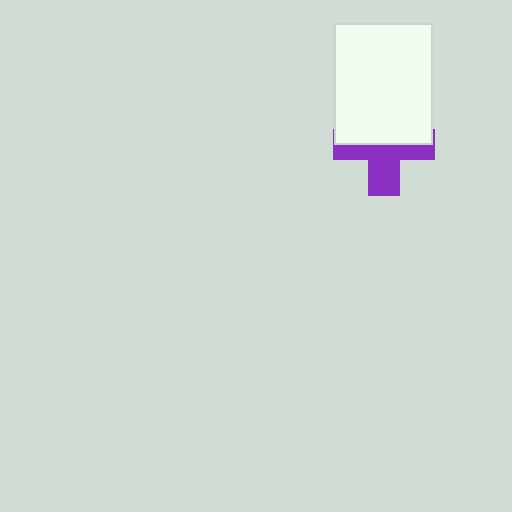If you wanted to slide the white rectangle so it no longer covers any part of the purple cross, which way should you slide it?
Slide it up — that is the most direct way to separate the two shapes.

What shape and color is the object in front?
The object in front is a white rectangle.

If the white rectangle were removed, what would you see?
You would see the complete purple cross.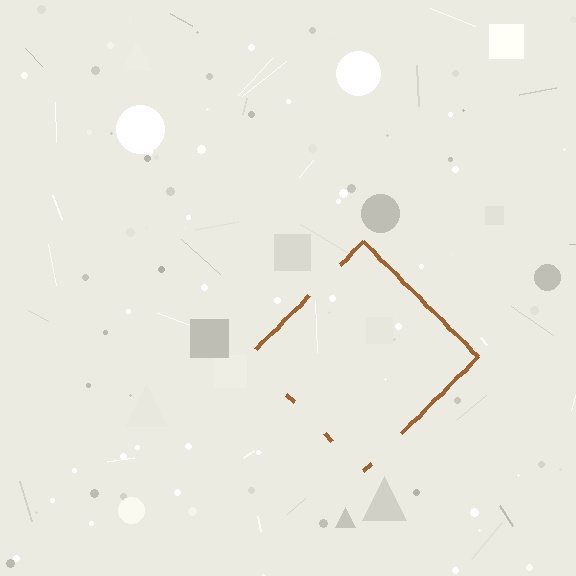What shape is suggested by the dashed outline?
The dashed outline suggests a diamond.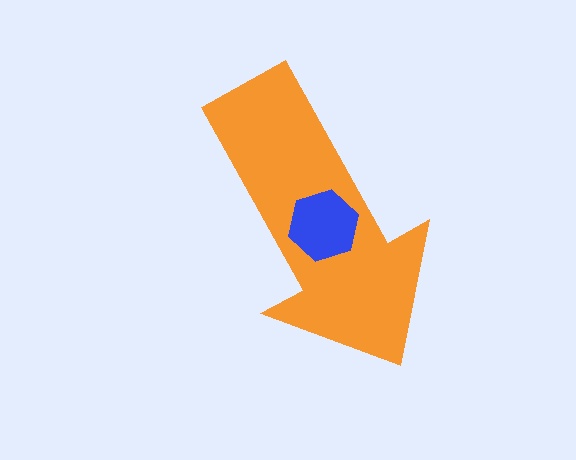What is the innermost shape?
The blue hexagon.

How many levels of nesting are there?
2.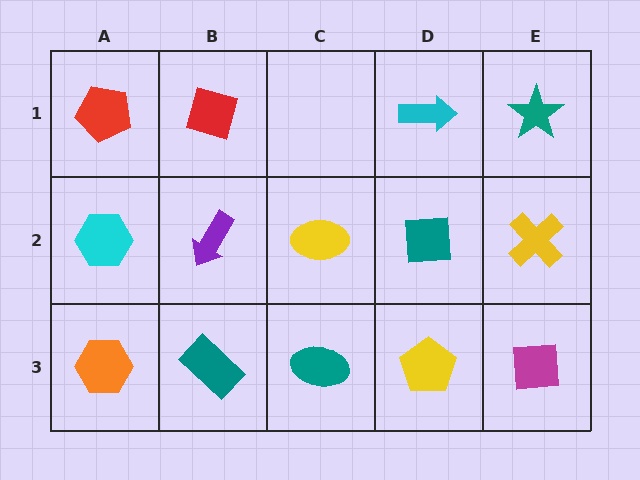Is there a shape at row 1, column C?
No, that cell is empty.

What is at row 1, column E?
A teal star.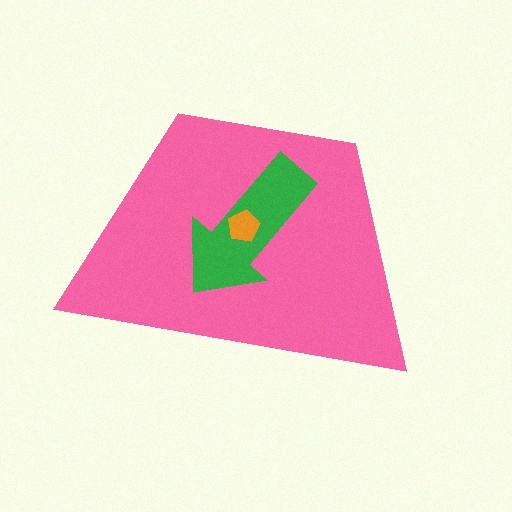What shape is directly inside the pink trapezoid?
The green arrow.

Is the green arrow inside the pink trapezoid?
Yes.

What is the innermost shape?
The orange pentagon.